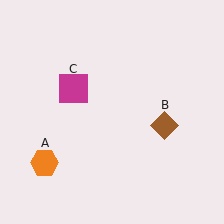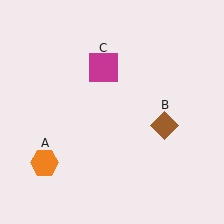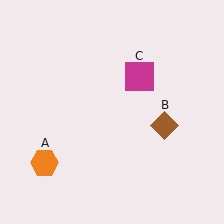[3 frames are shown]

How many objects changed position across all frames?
1 object changed position: magenta square (object C).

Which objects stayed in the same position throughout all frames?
Orange hexagon (object A) and brown diamond (object B) remained stationary.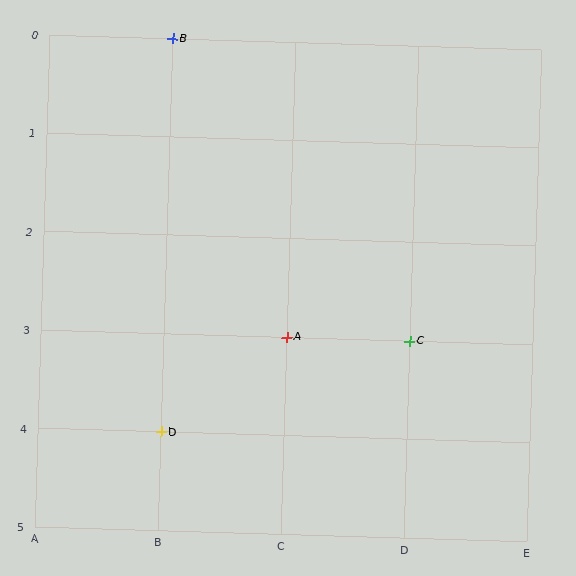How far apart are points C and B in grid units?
Points C and B are 2 columns and 3 rows apart (about 3.6 grid units diagonally).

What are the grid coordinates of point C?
Point C is at grid coordinates (D, 3).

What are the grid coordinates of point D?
Point D is at grid coordinates (B, 4).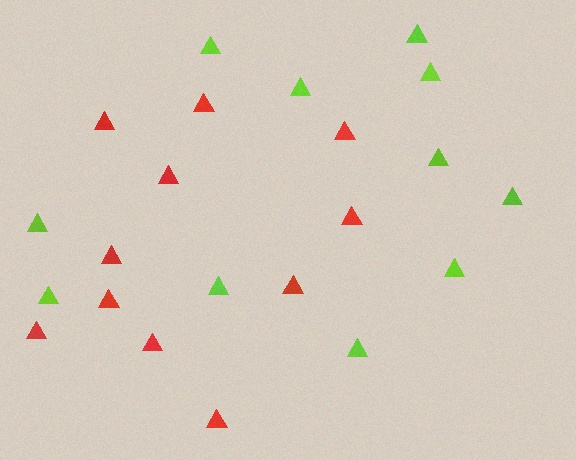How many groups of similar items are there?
There are 2 groups: one group of lime triangles (11) and one group of red triangles (11).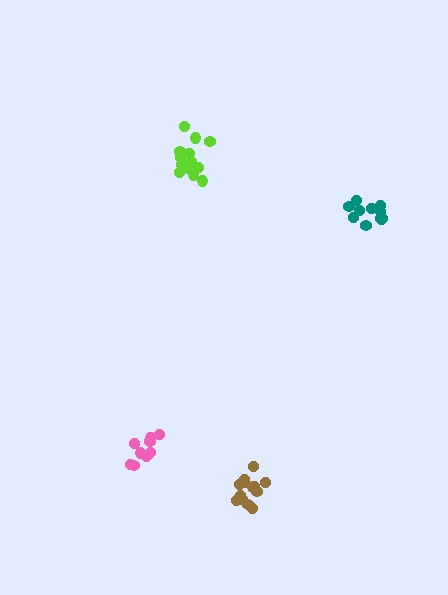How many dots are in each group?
Group 1: 9 dots, Group 2: 13 dots, Group 3: 13 dots, Group 4: 11 dots (46 total).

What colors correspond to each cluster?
The clusters are colored: pink, brown, lime, teal.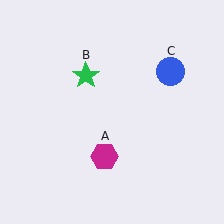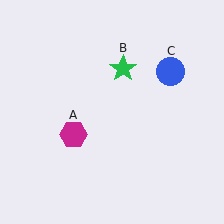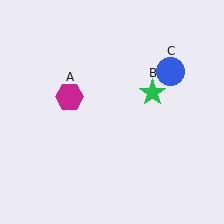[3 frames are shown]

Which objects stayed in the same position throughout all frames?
Blue circle (object C) remained stationary.